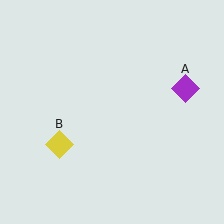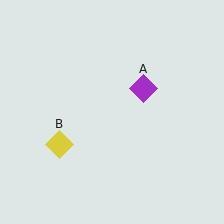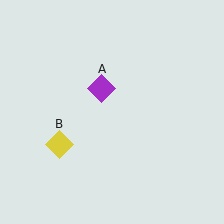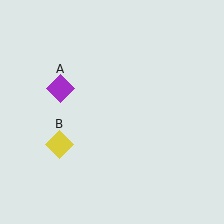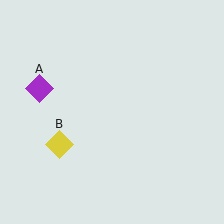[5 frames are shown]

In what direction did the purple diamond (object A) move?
The purple diamond (object A) moved left.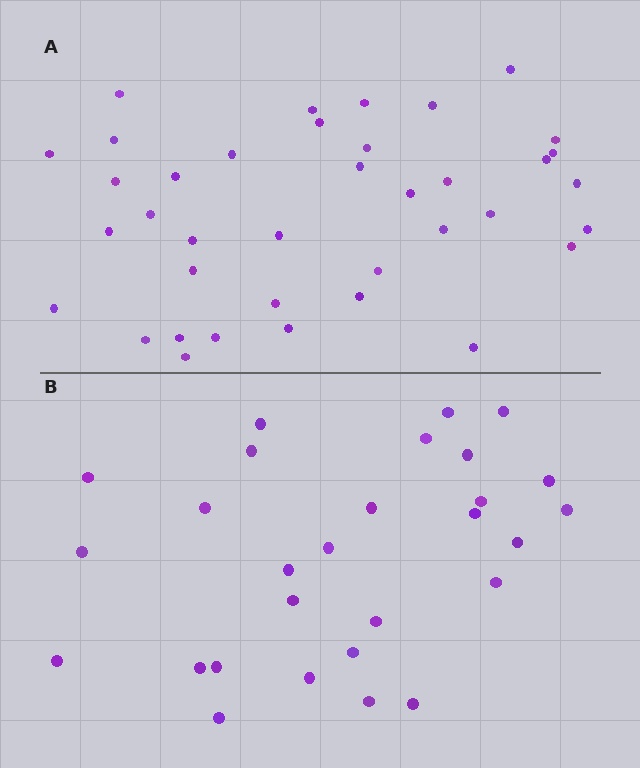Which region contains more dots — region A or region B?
Region A (the top region) has more dots.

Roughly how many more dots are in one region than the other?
Region A has roughly 10 or so more dots than region B.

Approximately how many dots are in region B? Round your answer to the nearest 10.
About 30 dots. (The exact count is 28, which rounds to 30.)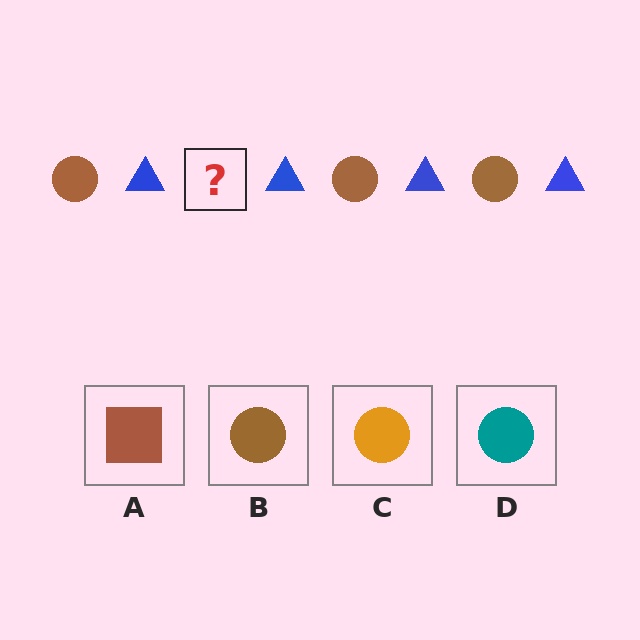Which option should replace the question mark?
Option B.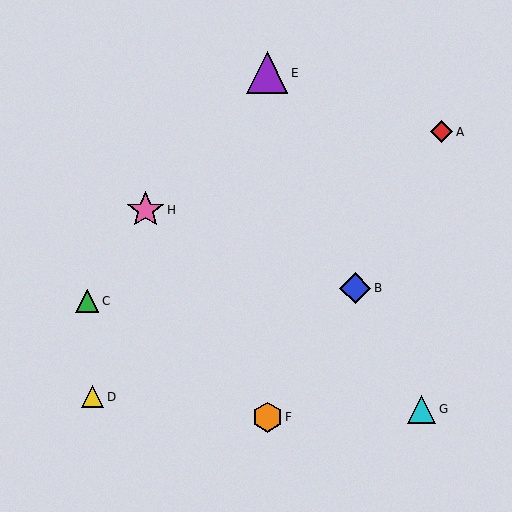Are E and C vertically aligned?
No, E is at x≈267 and C is at x≈87.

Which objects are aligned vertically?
Objects E, F are aligned vertically.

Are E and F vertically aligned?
Yes, both are at x≈267.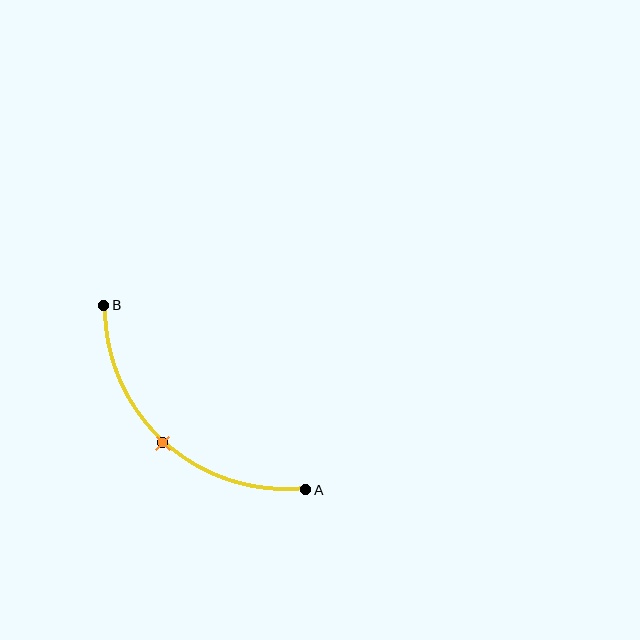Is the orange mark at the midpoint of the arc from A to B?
Yes. The orange mark lies on the arc at equal arc-length from both A and B — it is the arc midpoint.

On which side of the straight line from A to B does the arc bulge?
The arc bulges below and to the left of the straight line connecting A and B.